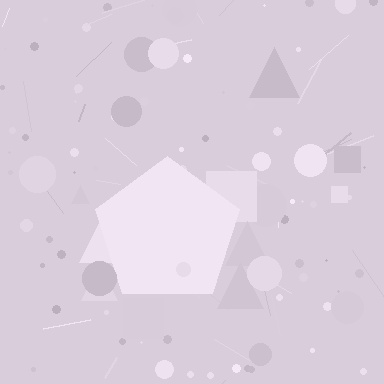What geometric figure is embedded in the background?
A pentagon is embedded in the background.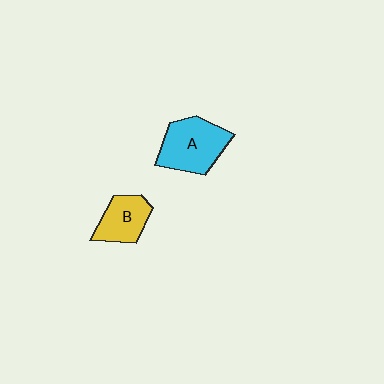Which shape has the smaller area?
Shape B (yellow).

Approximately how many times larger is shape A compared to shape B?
Approximately 1.5 times.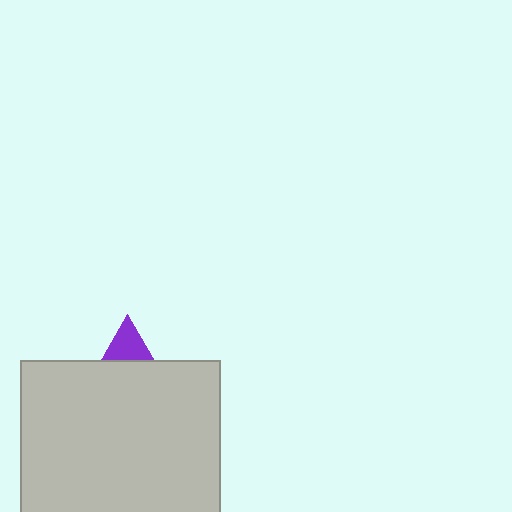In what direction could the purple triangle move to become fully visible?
The purple triangle could move up. That would shift it out from behind the light gray square entirely.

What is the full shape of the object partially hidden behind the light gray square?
The partially hidden object is a purple triangle.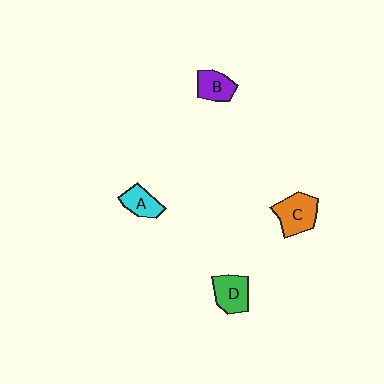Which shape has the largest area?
Shape C (orange).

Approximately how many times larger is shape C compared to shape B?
Approximately 1.4 times.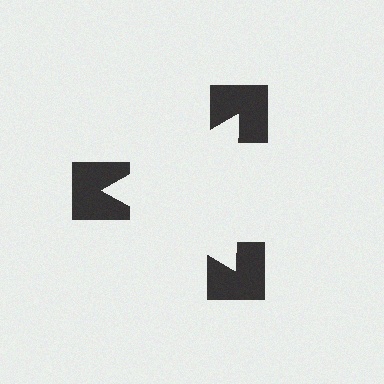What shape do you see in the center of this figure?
An illusory triangle — its edges are inferred from the aligned wedge cuts in the notched squares, not physically drawn.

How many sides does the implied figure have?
3 sides.